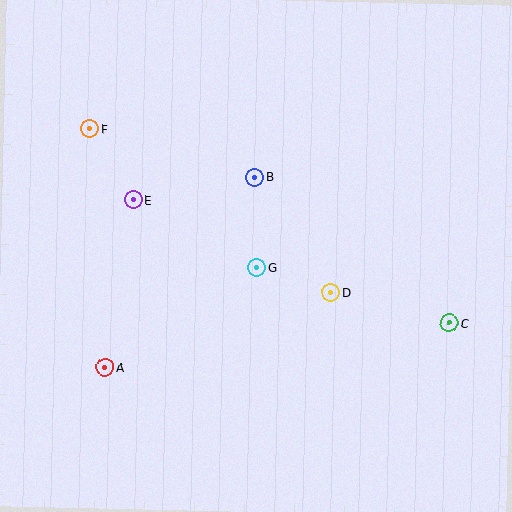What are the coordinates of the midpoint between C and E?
The midpoint between C and E is at (291, 262).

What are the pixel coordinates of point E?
Point E is at (133, 200).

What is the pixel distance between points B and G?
The distance between B and G is 91 pixels.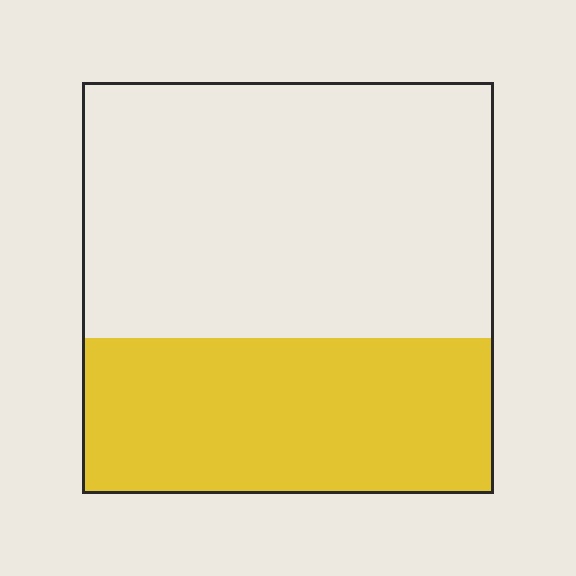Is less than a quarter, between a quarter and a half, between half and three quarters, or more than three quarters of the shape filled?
Between a quarter and a half.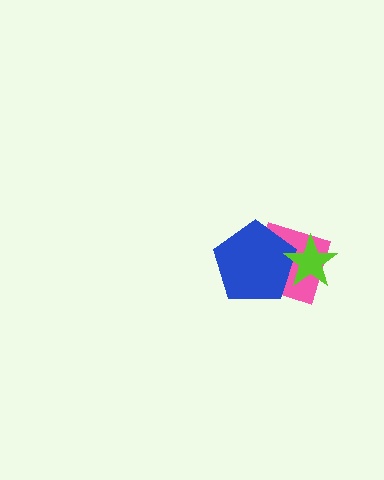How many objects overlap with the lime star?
2 objects overlap with the lime star.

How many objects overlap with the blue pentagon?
2 objects overlap with the blue pentagon.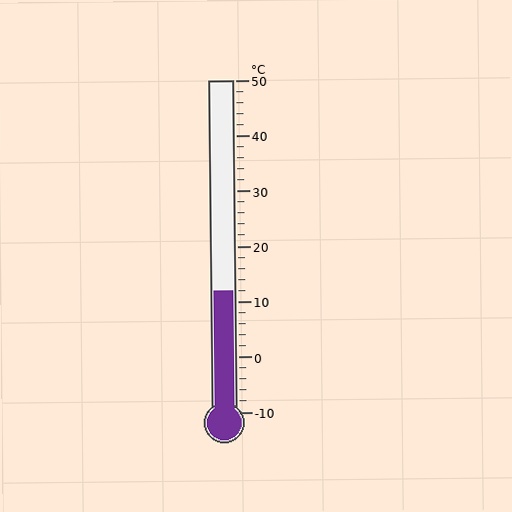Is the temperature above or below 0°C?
The temperature is above 0°C.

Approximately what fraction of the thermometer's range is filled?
The thermometer is filled to approximately 35% of its range.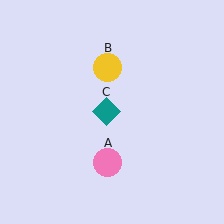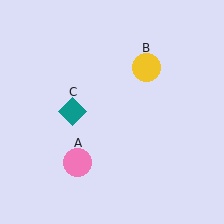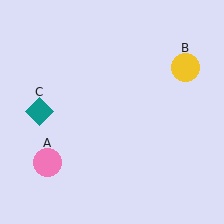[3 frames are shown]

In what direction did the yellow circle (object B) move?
The yellow circle (object B) moved right.